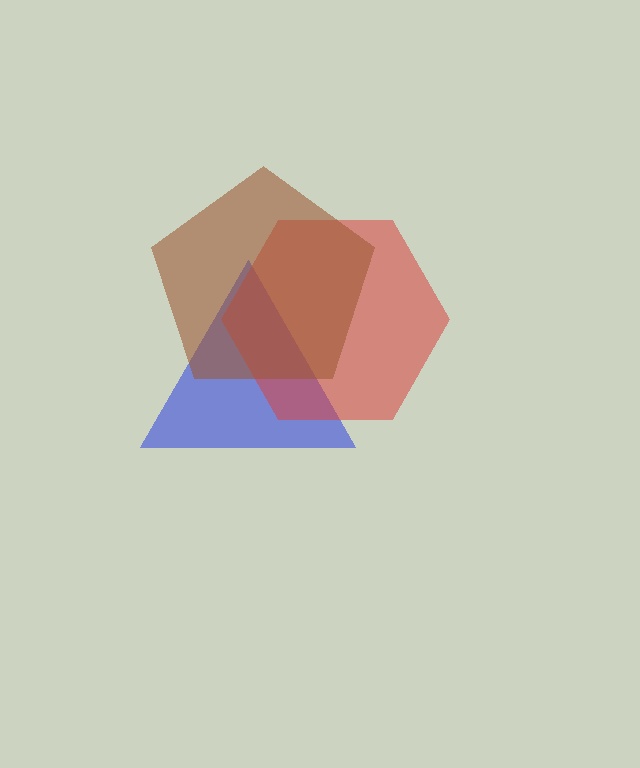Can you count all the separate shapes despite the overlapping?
Yes, there are 3 separate shapes.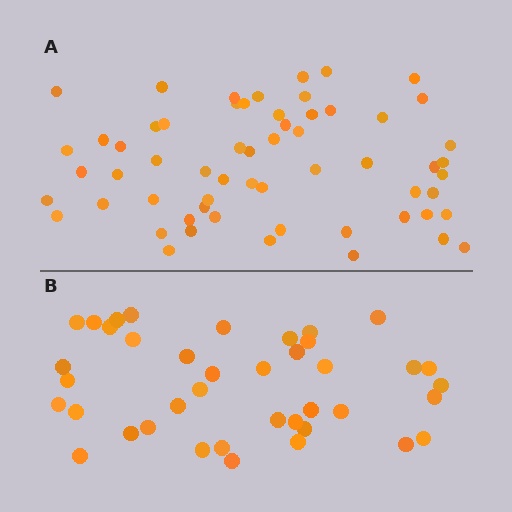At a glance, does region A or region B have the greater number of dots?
Region A (the top region) has more dots.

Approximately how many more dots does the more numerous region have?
Region A has approximately 20 more dots than region B.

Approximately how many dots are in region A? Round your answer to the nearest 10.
About 60 dots.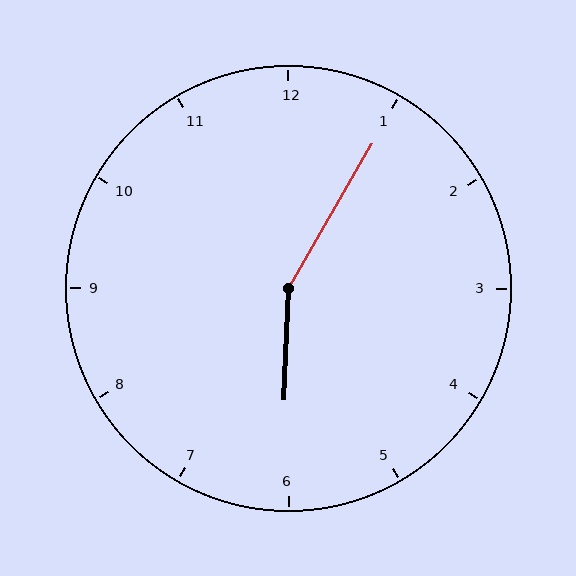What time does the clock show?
6:05.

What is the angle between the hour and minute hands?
Approximately 152 degrees.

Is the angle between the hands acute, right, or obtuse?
It is obtuse.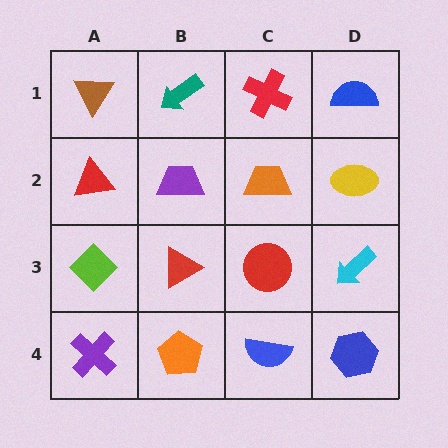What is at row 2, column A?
A red triangle.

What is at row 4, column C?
A blue semicircle.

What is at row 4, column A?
A purple cross.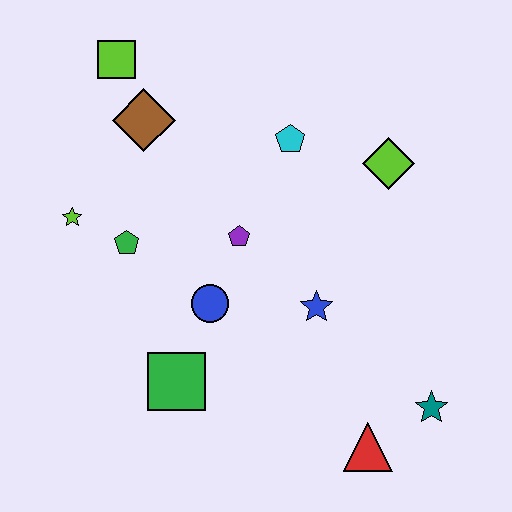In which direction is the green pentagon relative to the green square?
The green pentagon is above the green square.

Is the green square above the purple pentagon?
No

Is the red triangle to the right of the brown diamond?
Yes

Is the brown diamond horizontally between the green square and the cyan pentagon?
No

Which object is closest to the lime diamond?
The cyan pentagon is closest to the lime diamond.